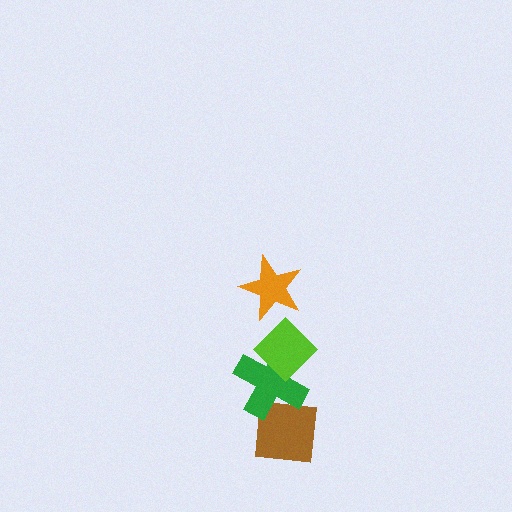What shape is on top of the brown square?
The green cross is on top of the brown square.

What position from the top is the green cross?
The green cross is 3rd from the top.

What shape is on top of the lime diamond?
The orange star is on top of the lime diamond.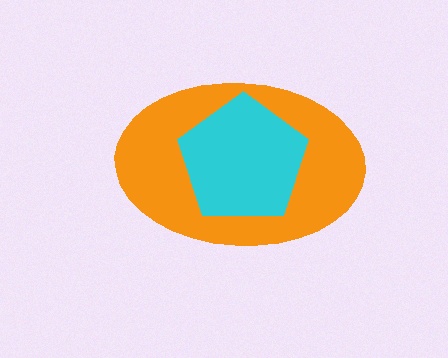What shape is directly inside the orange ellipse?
The cyan pentagon.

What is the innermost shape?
The cyan pentagon.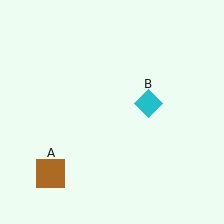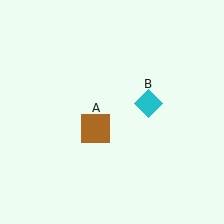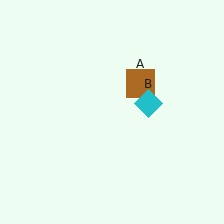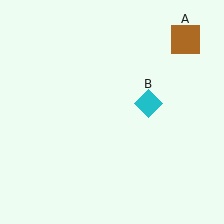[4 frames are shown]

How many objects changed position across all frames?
1 object changed position: brown square (object A).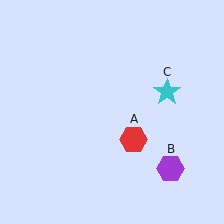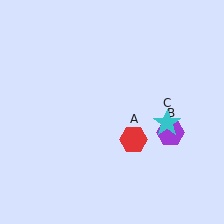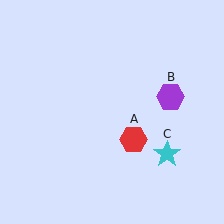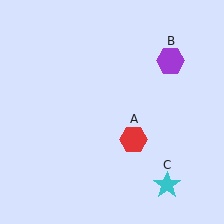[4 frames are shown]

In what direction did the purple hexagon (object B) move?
The purple hexagon (object B) moved up.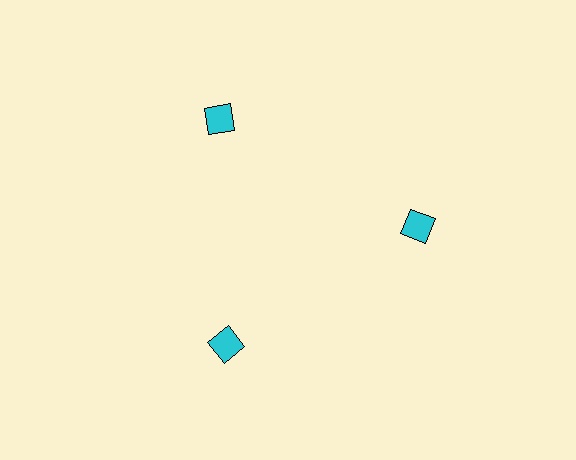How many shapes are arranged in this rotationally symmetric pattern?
There are 3 shapes, arranged in 3 groups of 1.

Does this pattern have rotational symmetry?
Yes, this pattern has 3-fold rotational symmetry. It looks the same after rotating 120 degrees around the center.